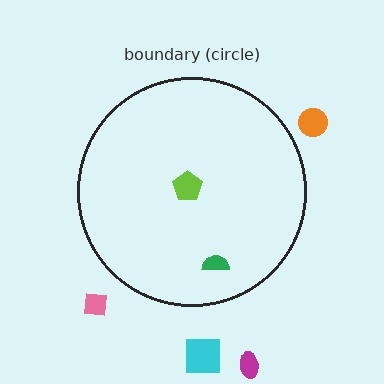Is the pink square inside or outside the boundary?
Outside.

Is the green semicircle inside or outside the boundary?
Inside.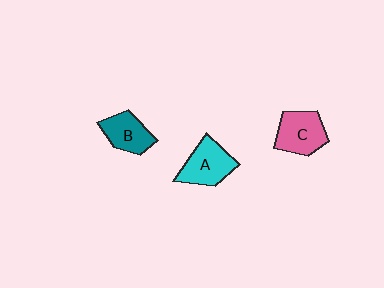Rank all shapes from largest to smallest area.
From largest to smallest: C (pink), A (cyan), B (teal).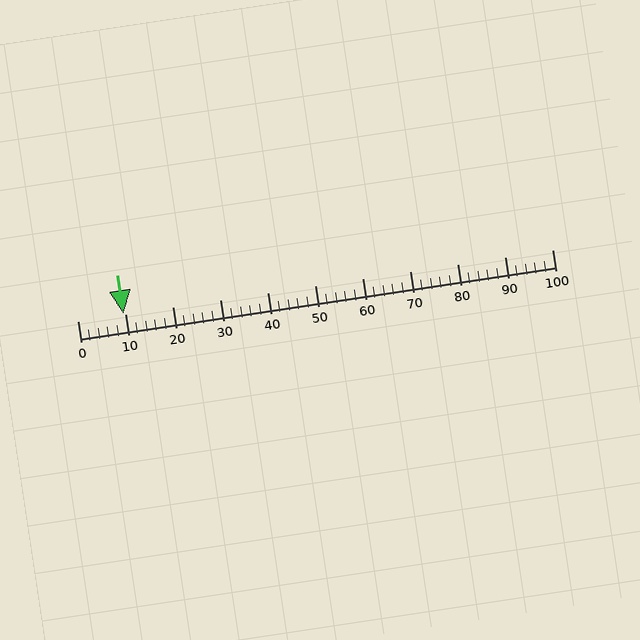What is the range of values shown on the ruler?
The ruler shows values from 0 to 100.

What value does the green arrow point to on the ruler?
The green arrow points to approximately 10.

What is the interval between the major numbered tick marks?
The major tick marks are spaced 10 units apart.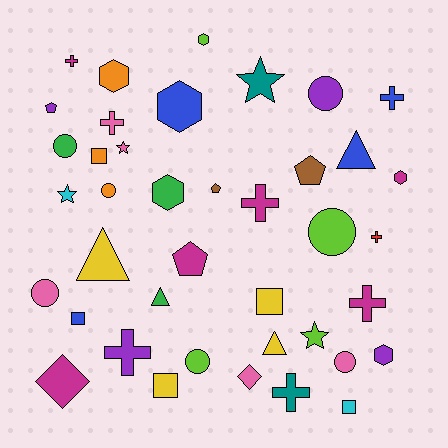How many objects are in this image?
There are 40 objects.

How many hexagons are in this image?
There are 6 hexagons.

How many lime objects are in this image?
There are 4 lime objects.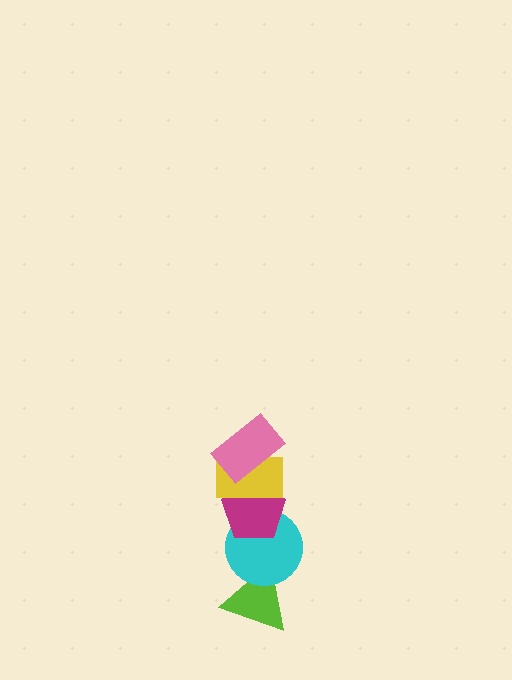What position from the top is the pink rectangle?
The pink rectangle is 1st from the top.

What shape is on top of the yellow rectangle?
The pink rectangle is on top of the yellow rectangle.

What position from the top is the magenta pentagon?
The magenta pentagon is 3rd from the top.